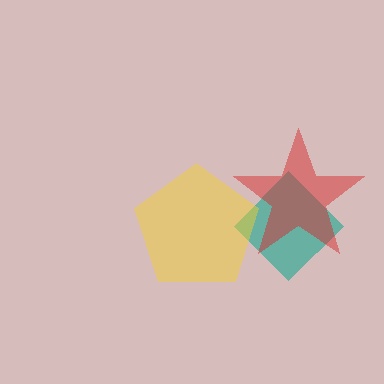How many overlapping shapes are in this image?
There are 3 overlapping shapes in the image.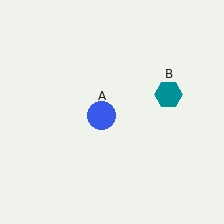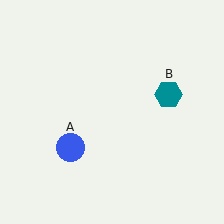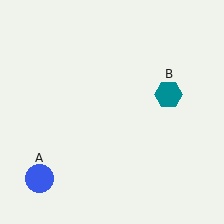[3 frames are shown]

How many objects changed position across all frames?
1 object changed position: blue circle (object A).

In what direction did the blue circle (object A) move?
The blue circle (object A) moved down and to the left.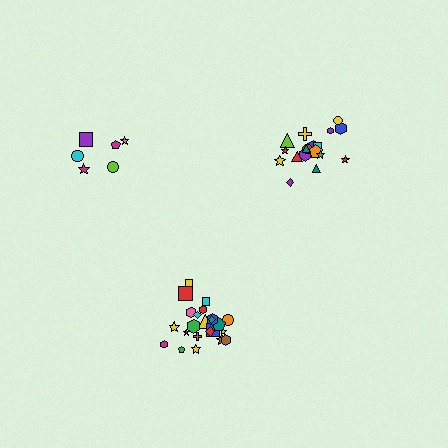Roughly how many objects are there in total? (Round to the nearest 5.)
Roughly 50 objects in total.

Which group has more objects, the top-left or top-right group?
The top-right group.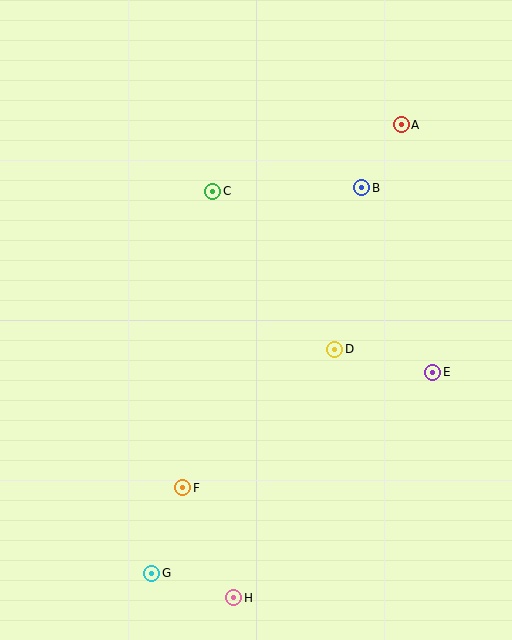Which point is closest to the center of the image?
Point D at (335, 349) is closest to the center.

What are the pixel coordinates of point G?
Point G is at (152, 573).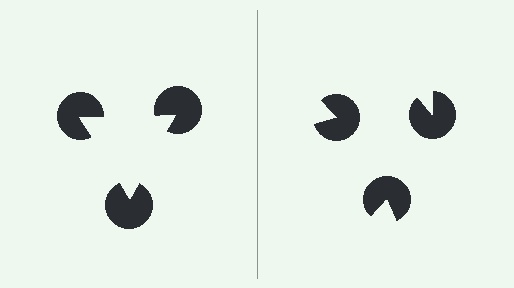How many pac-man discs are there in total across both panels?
6 — 3 on each side.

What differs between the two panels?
The pac-man discs are positioned identically on both sides; only the wedge orientations differ. On the left they align to a triangle; on the right they are misaligned.